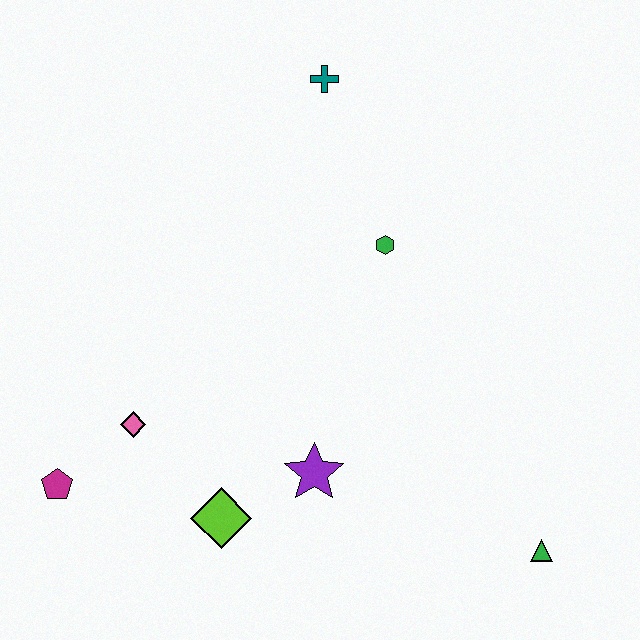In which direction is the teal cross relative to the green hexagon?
The teal cross is above the green hexagon.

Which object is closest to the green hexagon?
The teal cross is closest to the green hexagon.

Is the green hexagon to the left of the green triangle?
Yes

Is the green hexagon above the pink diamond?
Yes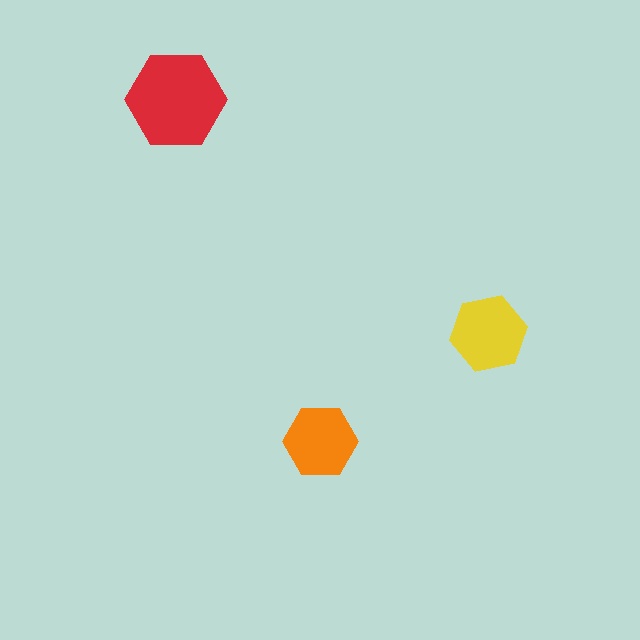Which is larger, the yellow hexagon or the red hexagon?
The red one.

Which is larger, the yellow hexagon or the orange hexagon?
The yellow one.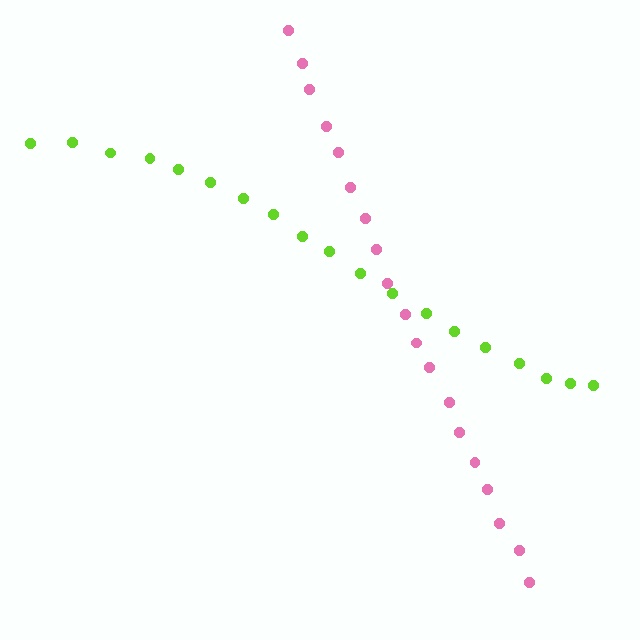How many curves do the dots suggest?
There are 2 distinct paths.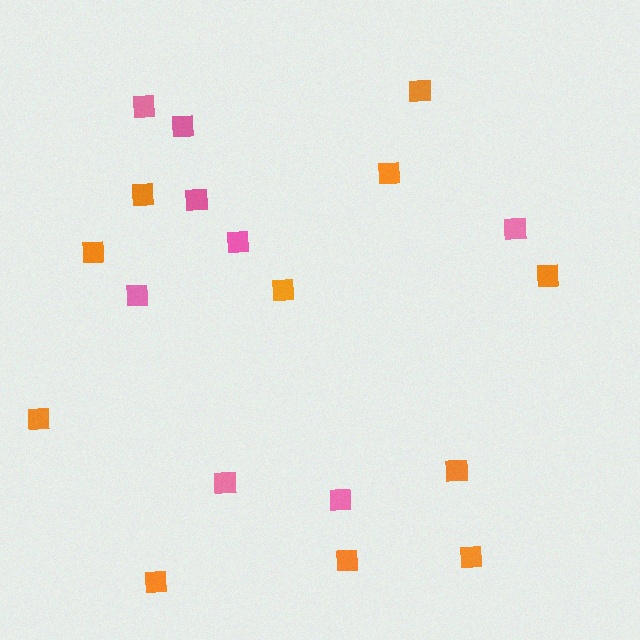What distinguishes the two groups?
There are 2 groups: one group of orange squares (11) and one group of pink squares (8).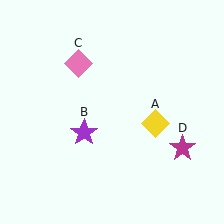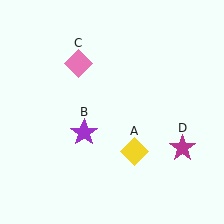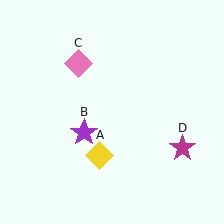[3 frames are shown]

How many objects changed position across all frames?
1 object changed position: yellow diamond (object A).